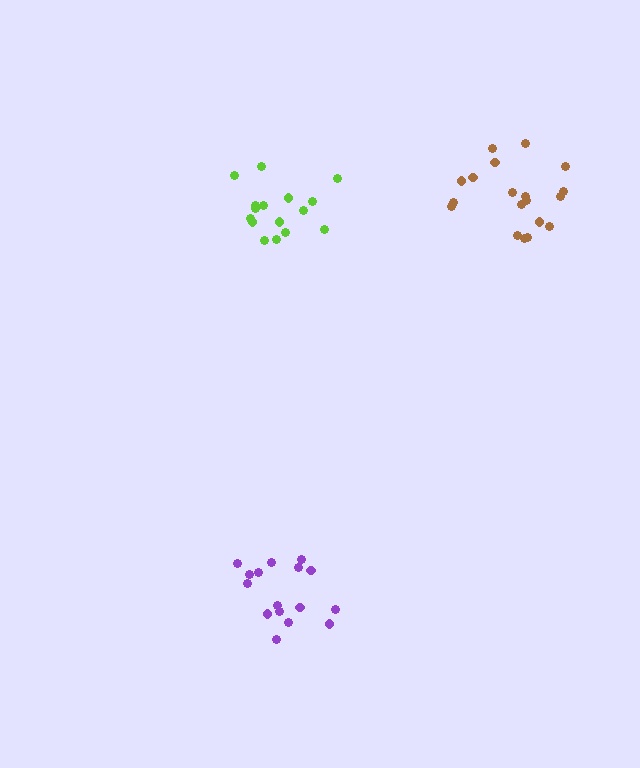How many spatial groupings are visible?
There are 3 spatial groupings.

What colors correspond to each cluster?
The clusters are colored: lime, purple, brown.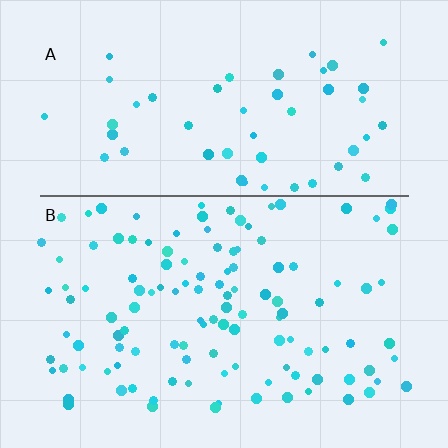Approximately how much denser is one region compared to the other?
Approximately 2.3× — region B over region A.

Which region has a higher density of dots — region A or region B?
B (the bottom).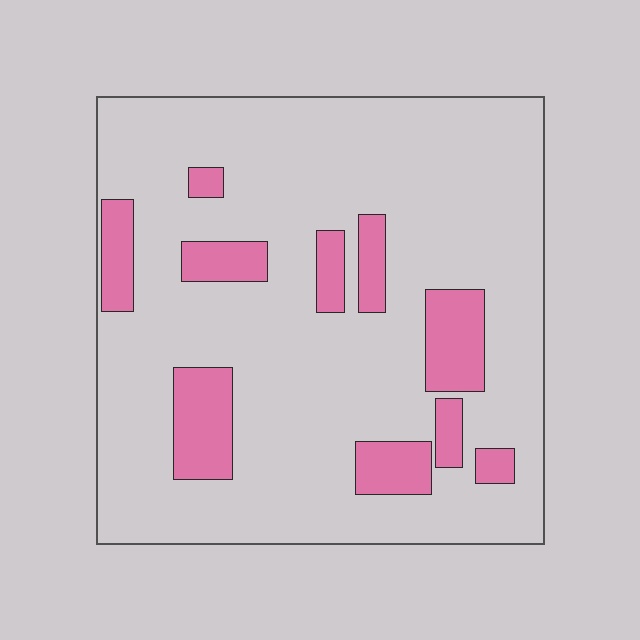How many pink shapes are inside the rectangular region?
10.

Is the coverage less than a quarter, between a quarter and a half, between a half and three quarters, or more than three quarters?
Less than a quarter.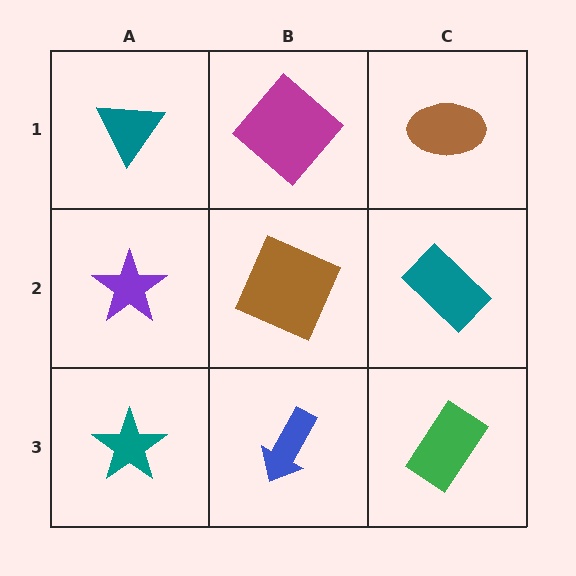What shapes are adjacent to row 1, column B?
A brown square (row 2, column B), a teal triangle (row 1, column A), a brown ellipse (row 1, column C).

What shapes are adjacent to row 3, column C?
A teal rectangle (row 2, column C), a blue arrow (row 3, column B).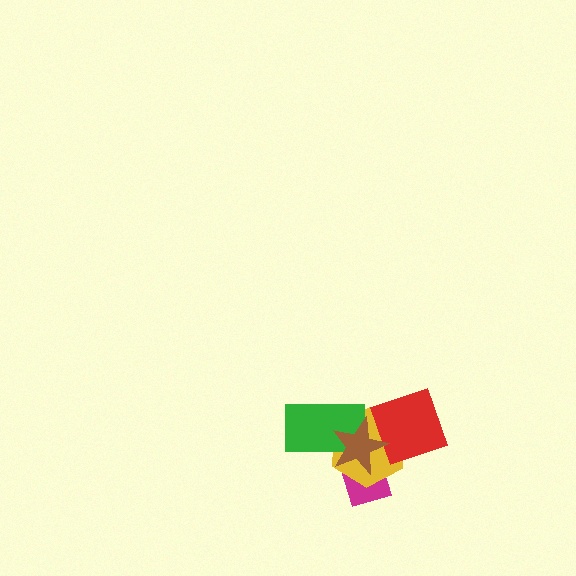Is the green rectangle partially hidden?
Yes, it is partially covered by another shape.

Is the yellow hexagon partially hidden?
Yes, it is partially covered by another shape.